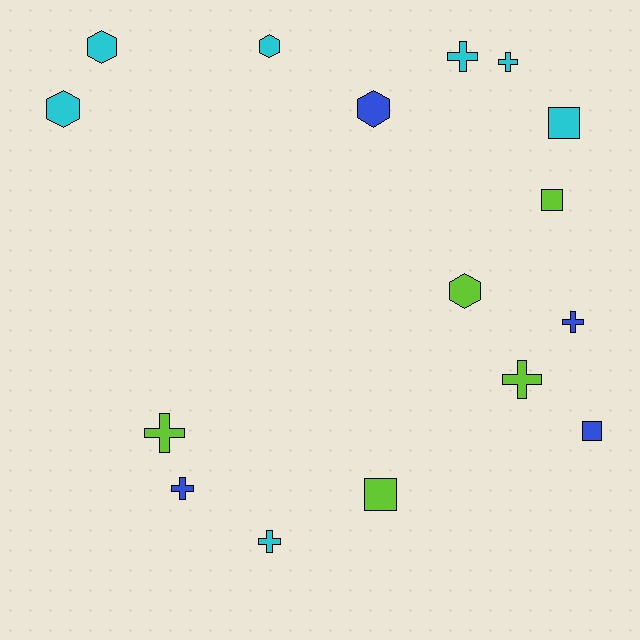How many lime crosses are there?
There are 2 lime crosses.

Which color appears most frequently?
Cyan, with 7 objects.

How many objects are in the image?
There are 16 objects.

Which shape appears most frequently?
Cross, with 7 objects.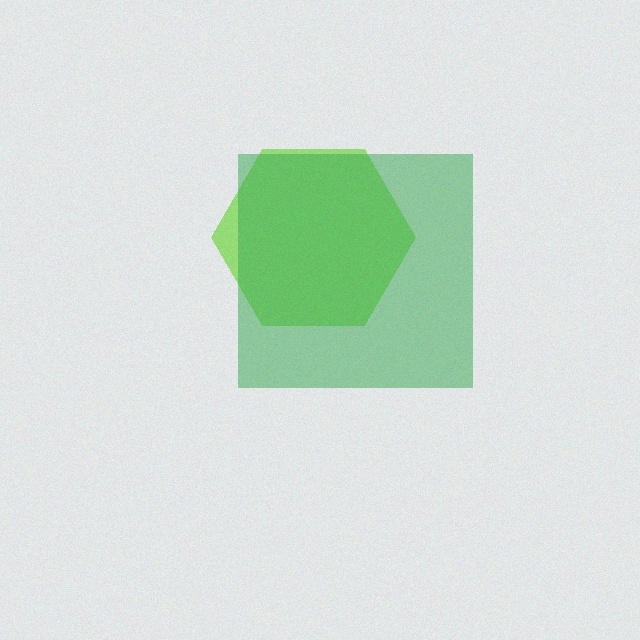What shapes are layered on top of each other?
The layered shapes are: a lime hexagon, a green square.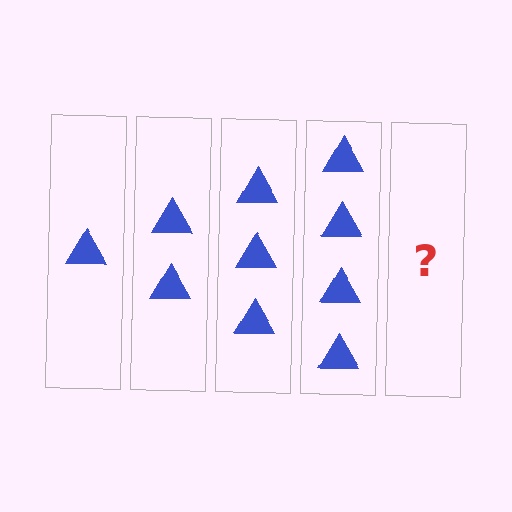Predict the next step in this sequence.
The next step is 5 triangles.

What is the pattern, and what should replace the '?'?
The pattern is that each step adds one more triangle. The '?' should be 5 triangles.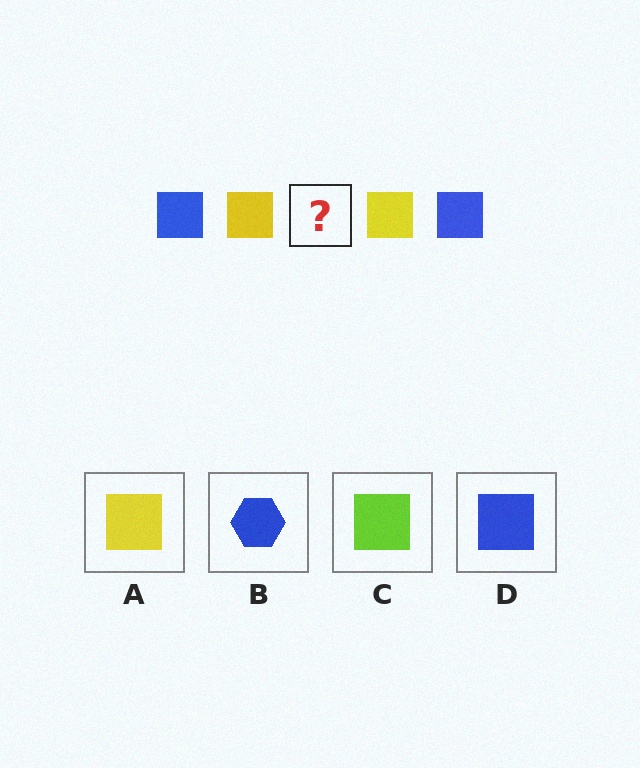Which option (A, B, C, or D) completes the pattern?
D.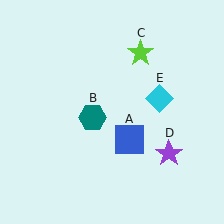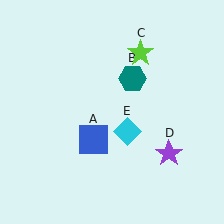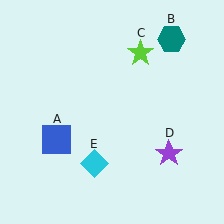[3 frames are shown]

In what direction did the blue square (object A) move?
The blue square (object A) moved left.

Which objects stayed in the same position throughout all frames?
Lime star (object C) and purple star (object D) remained stationary.